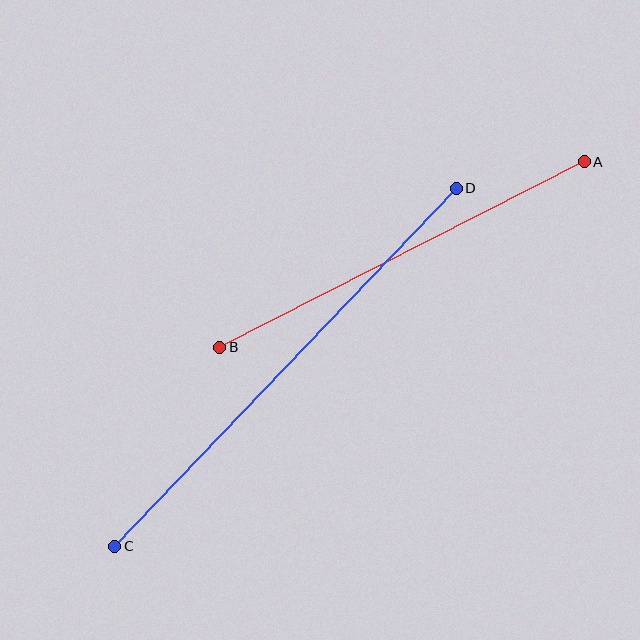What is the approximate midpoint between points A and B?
The midpoint is at approximately (402, 254) pixels.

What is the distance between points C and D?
The distance is approximately 495 pixels.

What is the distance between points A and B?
The distance is approximately 409 pixels.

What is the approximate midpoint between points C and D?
The midpoint is at approximately (286, 367) pixels.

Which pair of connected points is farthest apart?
Points C and D are farthest apart.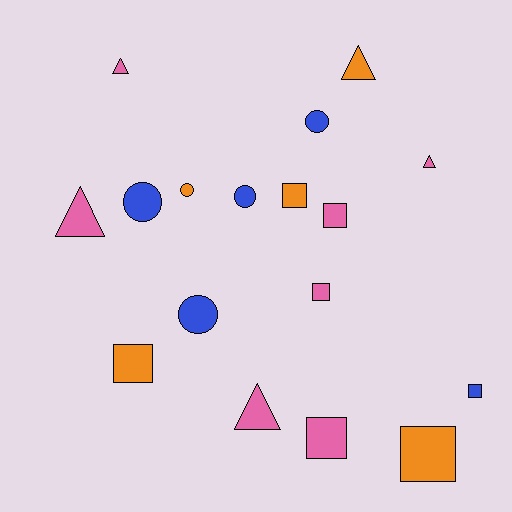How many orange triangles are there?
There is 1 orange triangle.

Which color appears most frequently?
Pink, with 7 objects.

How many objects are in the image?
There are 17 objects.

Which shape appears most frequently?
Square, with 7 objects.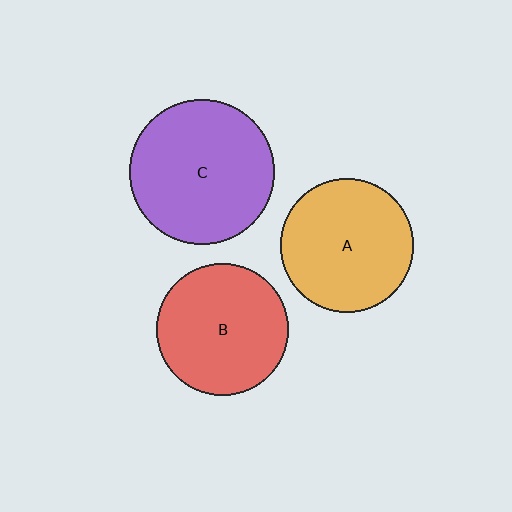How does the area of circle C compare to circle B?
Approximately 1.2 times.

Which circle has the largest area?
Circle C (purple).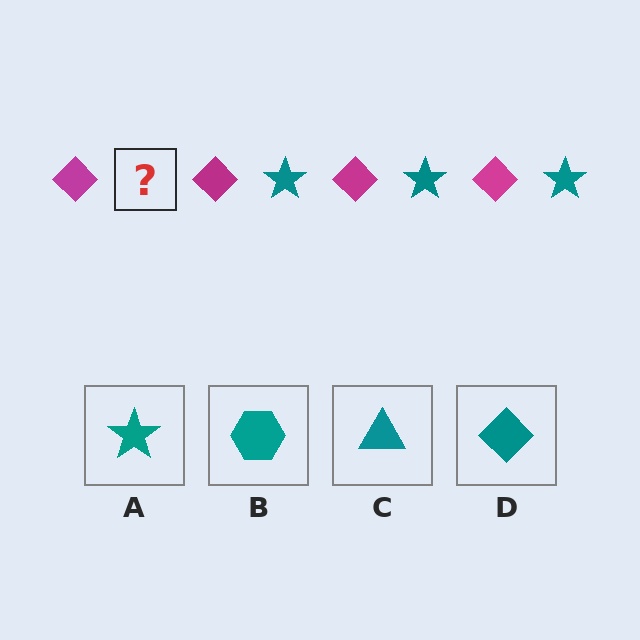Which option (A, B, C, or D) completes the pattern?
A.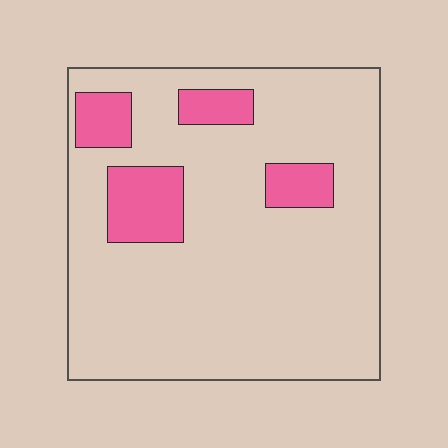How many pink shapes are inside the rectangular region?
4.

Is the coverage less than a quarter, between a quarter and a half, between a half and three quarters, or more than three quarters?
Less than a quarter.